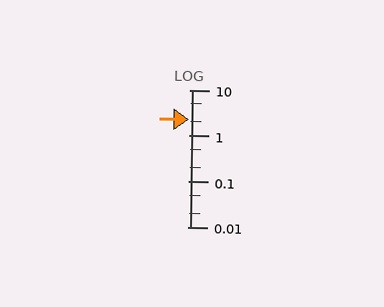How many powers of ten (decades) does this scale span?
The scale spans 3 decades, from 0.01 to 10.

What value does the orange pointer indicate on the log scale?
The pointer indicates approximately 2.3.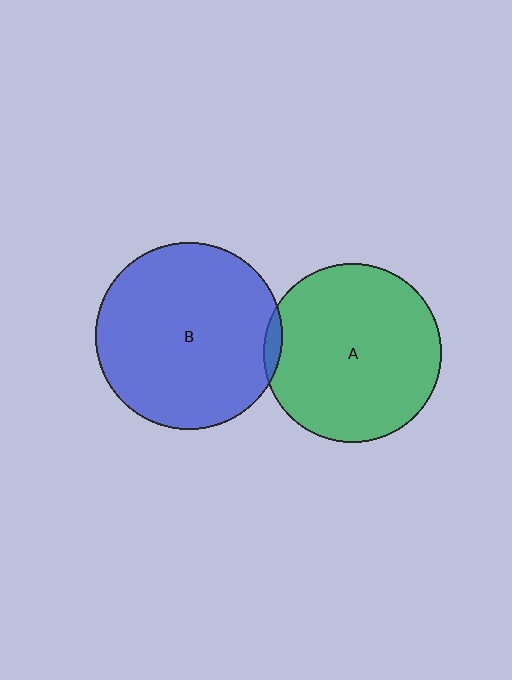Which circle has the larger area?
Circle B (blue).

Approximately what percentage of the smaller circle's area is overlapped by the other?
Approximately 5%.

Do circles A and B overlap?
Yes.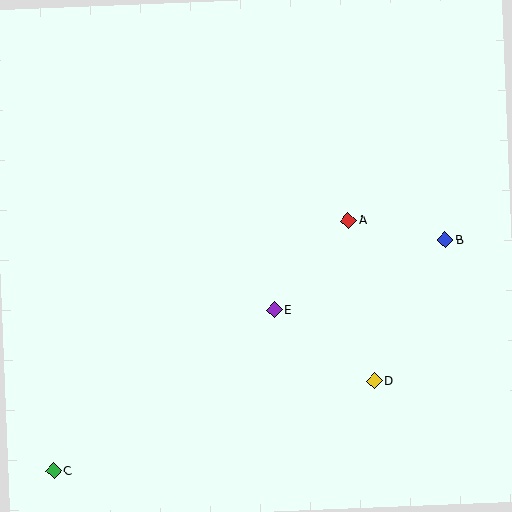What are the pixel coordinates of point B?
Point B is at (445, 240).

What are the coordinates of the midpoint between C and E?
The midpoint between C and E is at (164, 391).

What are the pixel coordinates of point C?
Point C is at (54, 471).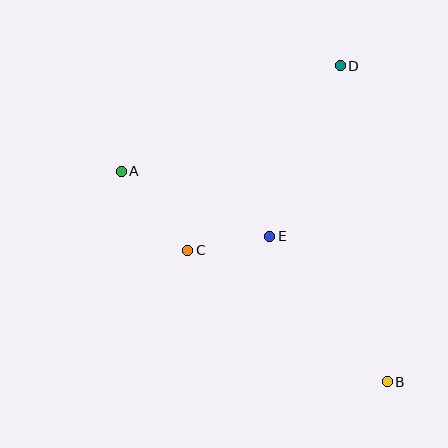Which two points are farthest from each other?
Points A and B are farthest from each other.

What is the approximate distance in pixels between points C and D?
The distance between C and D is approximately 239 pixels.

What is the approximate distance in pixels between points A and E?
The distance between A and E is approximately 162 pixels.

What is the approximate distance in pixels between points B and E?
The distance between B and E is approximately 187 pixels.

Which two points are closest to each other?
Points C and E are closest to each other.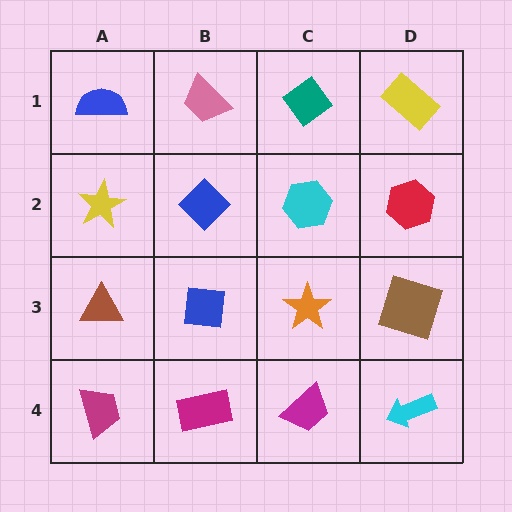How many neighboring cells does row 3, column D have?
3.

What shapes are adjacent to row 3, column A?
A yellow star (row 2, column A), a magenta trapezoid (row 4, column A), a blue square (row 3, column B).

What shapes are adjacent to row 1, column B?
A blue diamond (row 2, column B), a blue semicircle (row 1, column A), a teal diamond (row 1, column C).